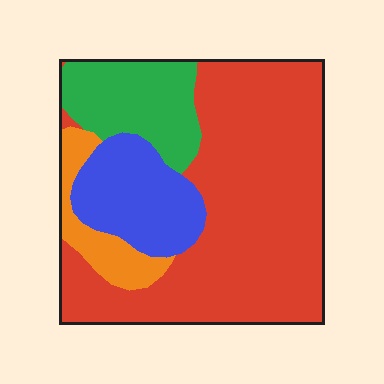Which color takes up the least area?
Orange, at roughly 10%.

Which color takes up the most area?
Red, at roughly 60%.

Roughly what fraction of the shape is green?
Green covers 16% of the shape.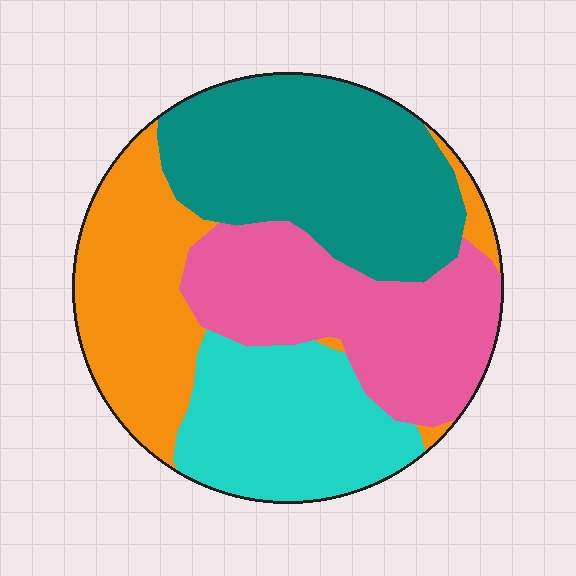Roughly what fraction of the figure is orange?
Orange takes up about one quarter (1/4) of the figure.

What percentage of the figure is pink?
Pink covers around 25% of the figure.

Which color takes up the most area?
Teal, at roughly 30%.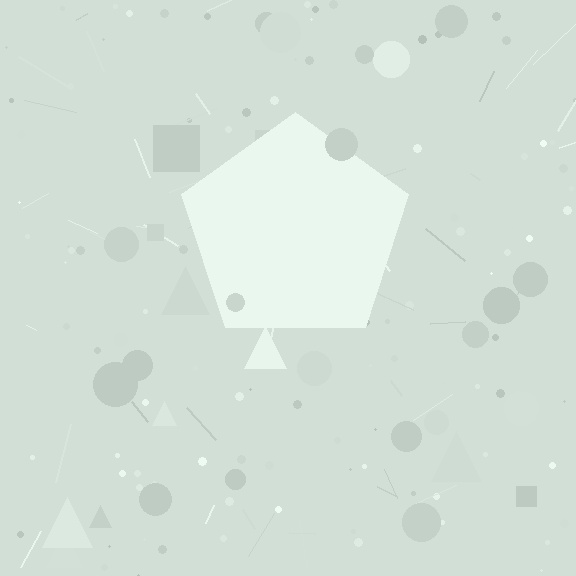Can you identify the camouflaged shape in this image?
The camouflaged shape is a pentagon.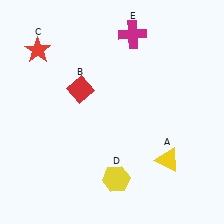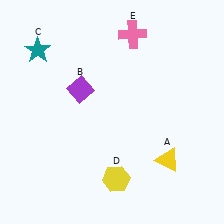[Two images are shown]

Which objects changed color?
B changed from red to purple. C changed from red to teal. E changed from magenta to pink.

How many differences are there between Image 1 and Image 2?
There are 3 differences between the two images.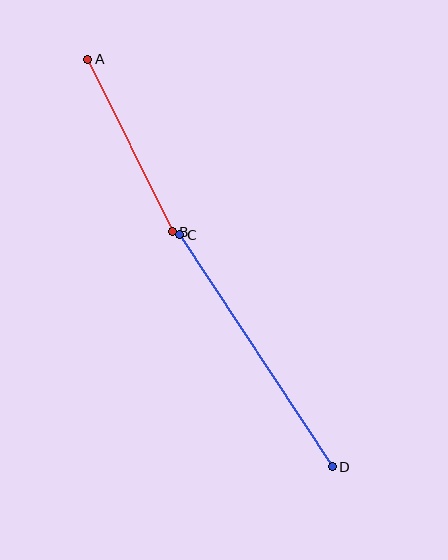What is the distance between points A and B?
The distance is approximately 192 pixels.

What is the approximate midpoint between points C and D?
The midpoint is at approximately (256, 351) pixels.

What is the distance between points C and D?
The distance is approximately 277 pixels.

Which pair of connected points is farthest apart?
Points C and D are farthest apart.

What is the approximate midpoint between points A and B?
The midpoint is at approximately (130, 146) pixels.